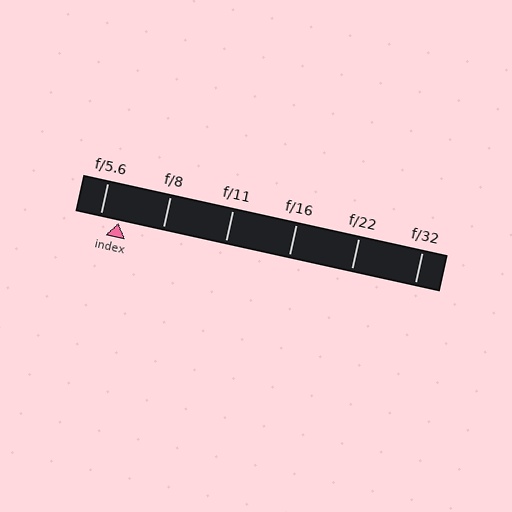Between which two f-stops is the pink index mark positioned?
The index mark is between f/5.6 and f/8.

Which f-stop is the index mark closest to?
The index mark is closest to f/5.6.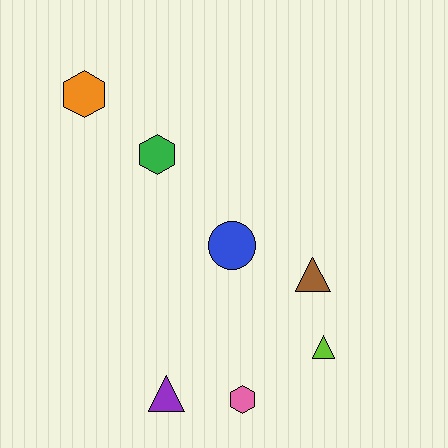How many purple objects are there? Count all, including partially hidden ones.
There is 1 purple object.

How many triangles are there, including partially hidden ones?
There are 3 triangles.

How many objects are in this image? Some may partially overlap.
There are 7 objects.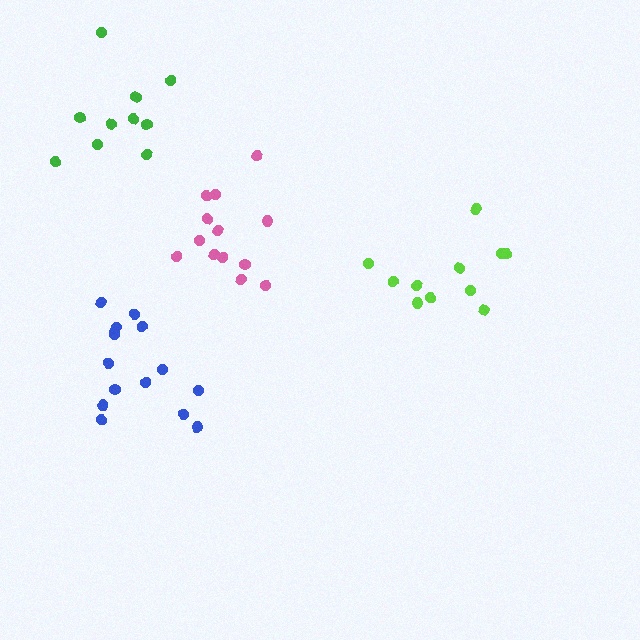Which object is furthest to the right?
The lime cluster is rightmost.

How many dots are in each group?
Group 1: 13 dots, Group 2: 10 dots, Group 3: 15 dots, Group 4: 11 dots (49 total).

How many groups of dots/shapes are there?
There are 4 groups.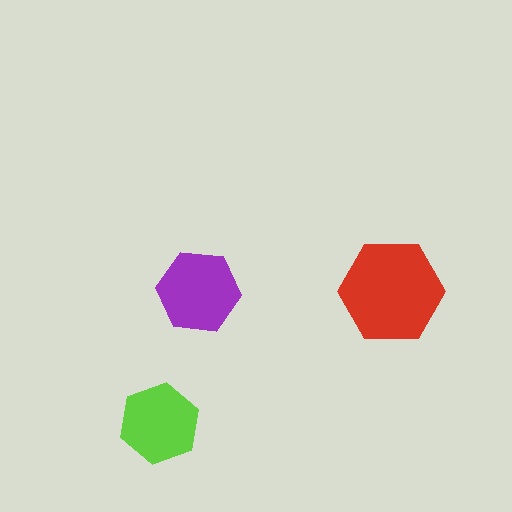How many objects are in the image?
There are 3 objects in the image.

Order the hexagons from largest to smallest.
the red one, the purple one, the lime one.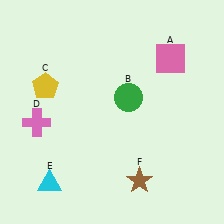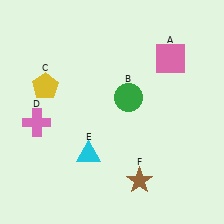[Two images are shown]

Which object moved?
The cyan triangle (E) moved right.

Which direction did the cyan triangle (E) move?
The cyan triangle (E) moved right.